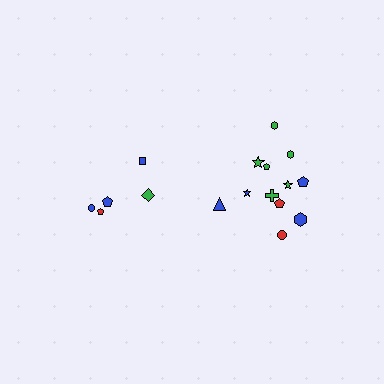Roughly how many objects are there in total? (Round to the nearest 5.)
Roughly 15 objects in total.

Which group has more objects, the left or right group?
The right group.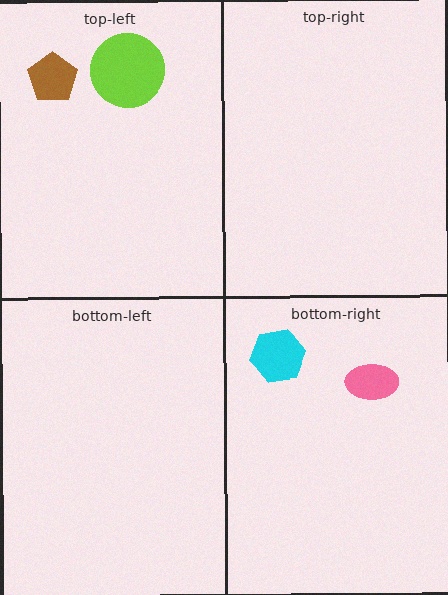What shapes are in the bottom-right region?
The pink ellipse, the cyan hexagon.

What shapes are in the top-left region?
The brown pentagon, the lime circle.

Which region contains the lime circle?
The top-left region.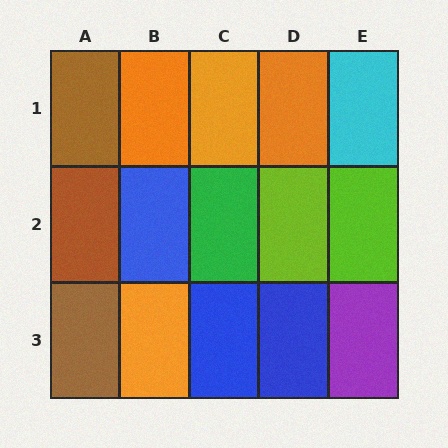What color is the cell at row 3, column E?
Purple.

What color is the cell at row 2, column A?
Brown.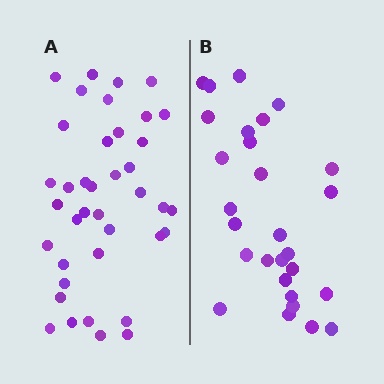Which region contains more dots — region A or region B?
Region A (the left region) has more dots.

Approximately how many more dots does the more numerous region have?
Region A has roughly 12 or so more dots than region B.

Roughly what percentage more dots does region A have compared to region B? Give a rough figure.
About 40% more.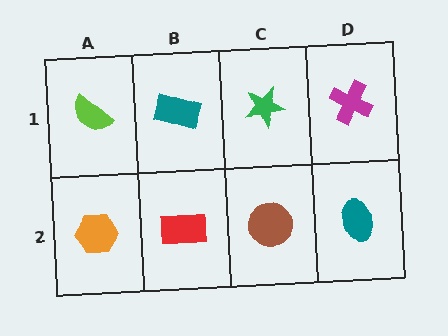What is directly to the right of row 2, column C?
A teal ellipse.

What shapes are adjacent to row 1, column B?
A red rectangle (row 2, column B), a lime semicircle (row 1, column A), a green star (row 1, column C).